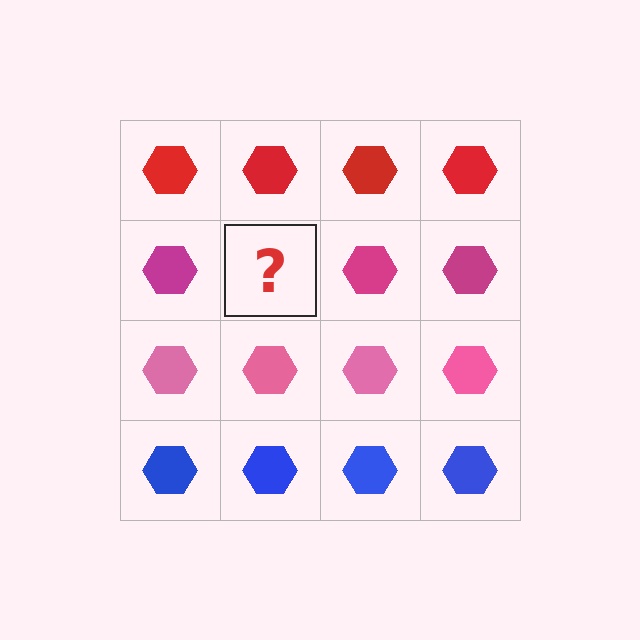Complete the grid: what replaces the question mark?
The question mark should be replaced with a magenta hexagon.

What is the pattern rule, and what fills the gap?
The rule is that each row has a consistent color. The gap should be filled with a magenta hexagon.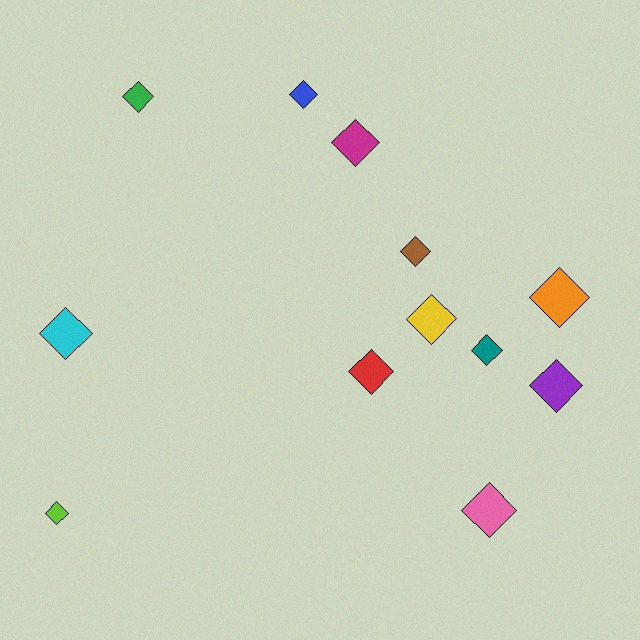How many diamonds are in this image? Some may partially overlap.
There are 12 diamonds.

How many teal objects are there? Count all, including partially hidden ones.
There is 1 teal object.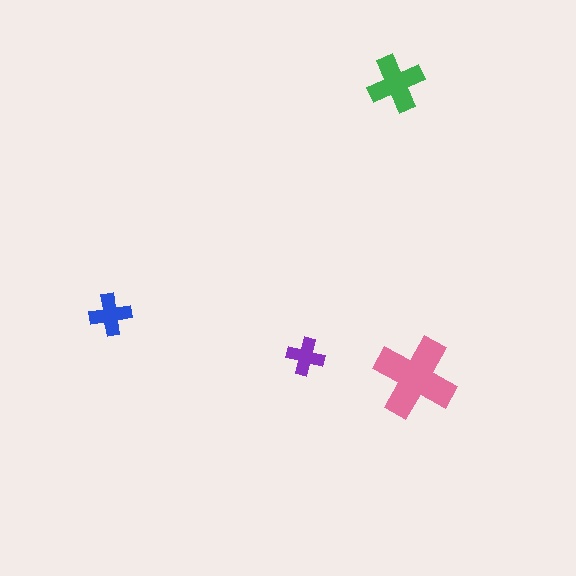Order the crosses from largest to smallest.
the pink one, the green one, the blue one, the purple one.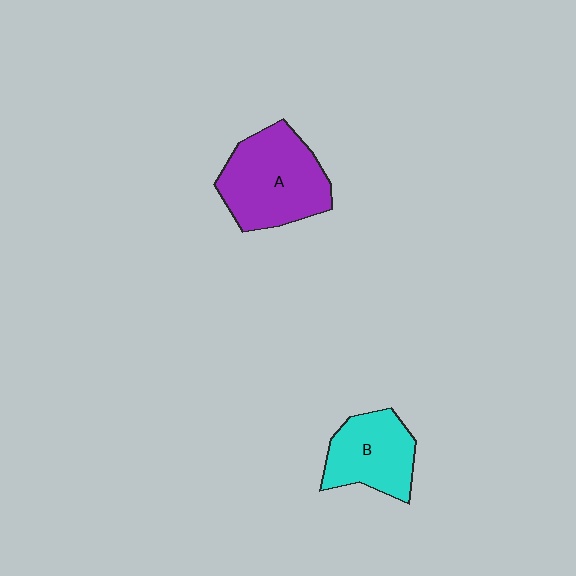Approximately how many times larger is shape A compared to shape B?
Approximately 1.4 times.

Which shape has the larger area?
Shape A (purple).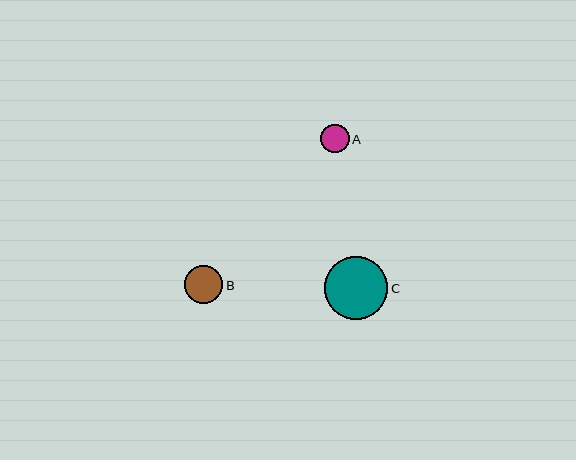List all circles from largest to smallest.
From largest to smallest: C, B, A.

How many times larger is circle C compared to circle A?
Circle C is approximately 2.2 times the size of circle A.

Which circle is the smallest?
Circle A is the smallest with a size of approximately 28 pixels.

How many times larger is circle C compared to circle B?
Circle C is approximately 1.7 times the size of circle B.